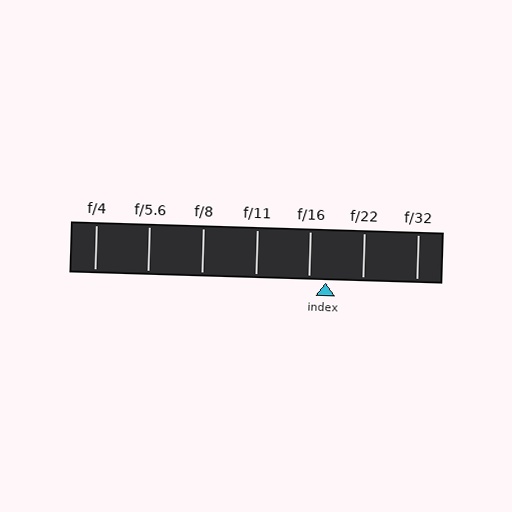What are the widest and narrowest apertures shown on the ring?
The widest aperture shown is f/4 and the narrowest is f/32.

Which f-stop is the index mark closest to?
The index mark is closest to f/16.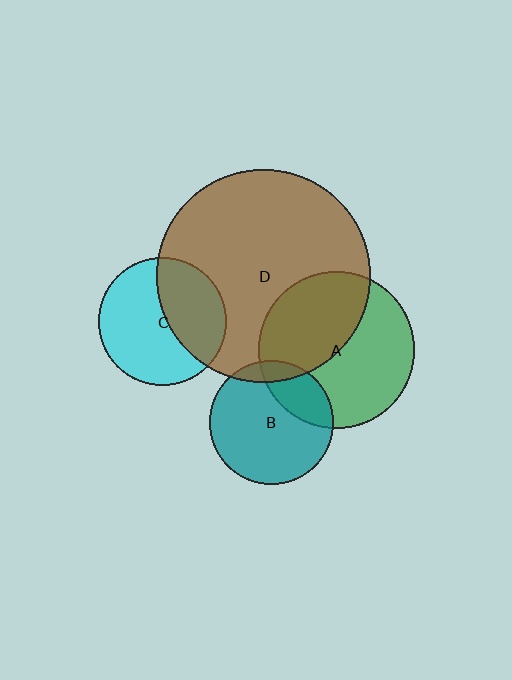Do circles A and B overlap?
Yes.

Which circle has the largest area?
Circle D (brown).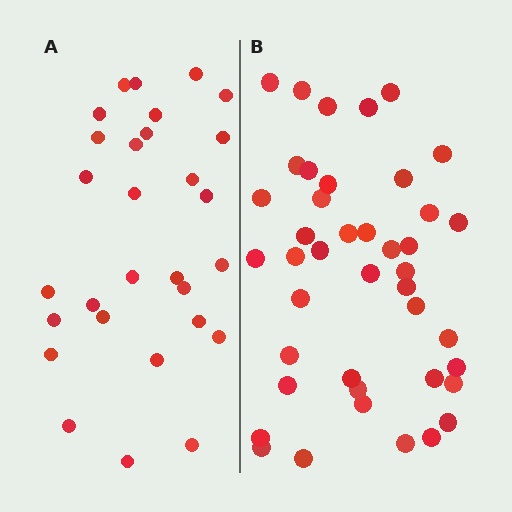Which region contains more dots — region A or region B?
Region B (the right region) has more dots.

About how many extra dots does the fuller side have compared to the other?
Region B has approximately 15 more dots than region A.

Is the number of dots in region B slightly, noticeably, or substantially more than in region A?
Region B has noticeably more, but not dramatically so. The ratio is roughly 1.4 to 1.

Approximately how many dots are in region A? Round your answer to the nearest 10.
About 30 dots. (The exact count is 29, which rounds to 30.)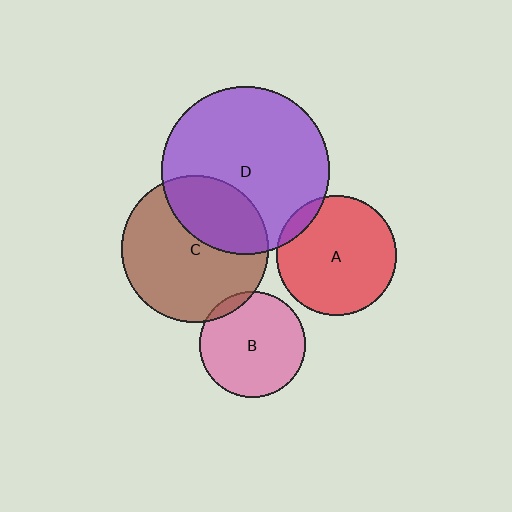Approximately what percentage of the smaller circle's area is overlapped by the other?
Approximately 5%.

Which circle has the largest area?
Circle D (purple).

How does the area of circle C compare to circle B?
Approximately 1.9 times.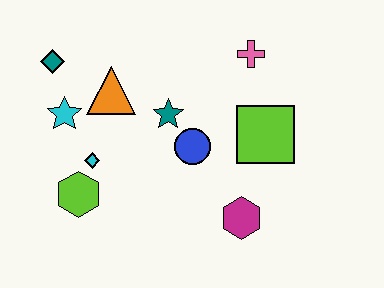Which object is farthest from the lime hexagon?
The pink cross is farthest from the lime hexagon.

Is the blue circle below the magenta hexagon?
No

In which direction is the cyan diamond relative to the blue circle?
The cyan diamond is to the left of the blue circle.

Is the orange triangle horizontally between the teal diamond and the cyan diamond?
No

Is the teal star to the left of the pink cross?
Yes